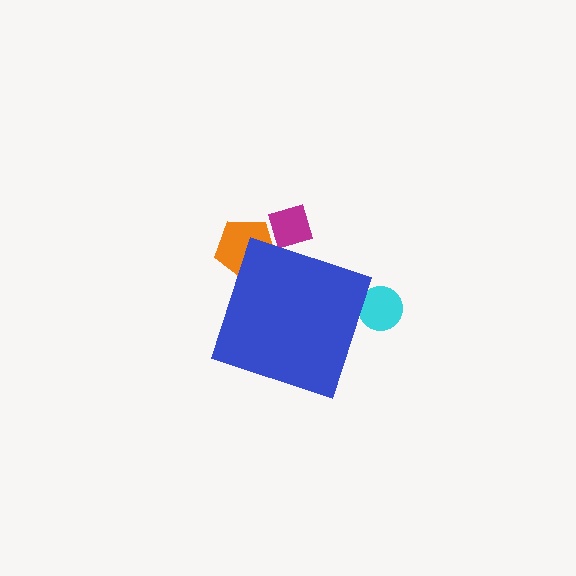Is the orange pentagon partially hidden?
Yes, the orange pentagon is partially hidden behind the blue diamond.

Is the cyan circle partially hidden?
Yes, the cyan circle is partially hidden behind the blue diamond.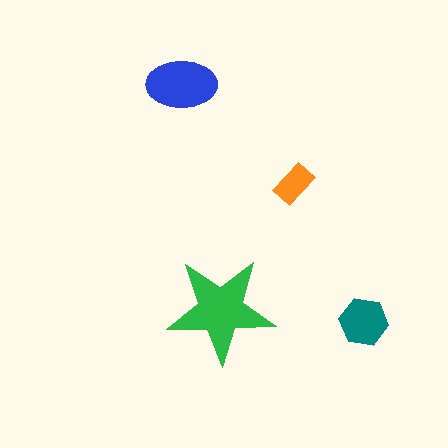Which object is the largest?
The green star.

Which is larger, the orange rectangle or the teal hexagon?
The teal hexagon.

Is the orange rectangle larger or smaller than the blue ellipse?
Smaller.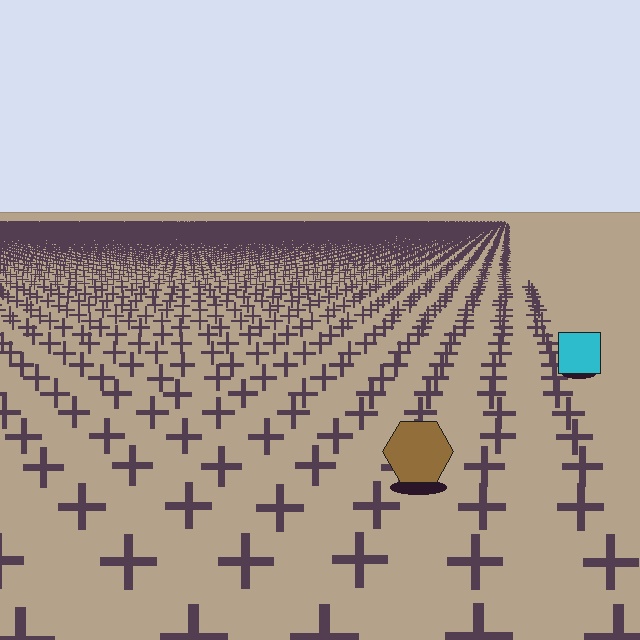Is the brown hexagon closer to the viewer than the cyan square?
Yes. The brown hexagon is closer — you can tell from the texture gradient: the ground texture is coarser near it.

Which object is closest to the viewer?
The brown hexagon is closest. The texture marks near it are larger and more spread out.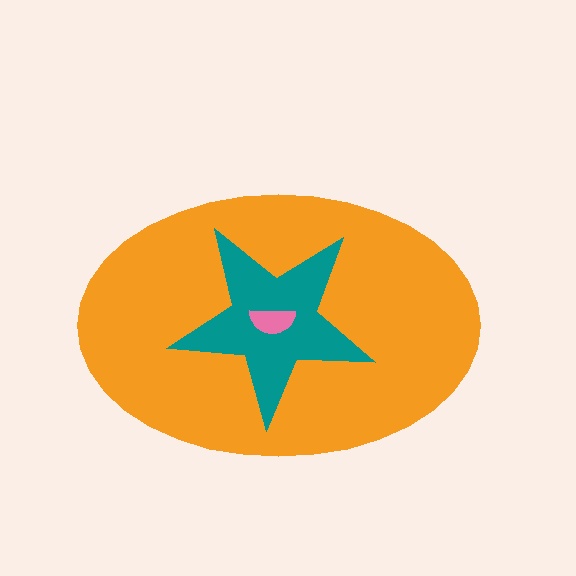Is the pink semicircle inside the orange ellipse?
Yes.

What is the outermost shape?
The orange ellipse.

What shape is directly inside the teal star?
The pink semicircle.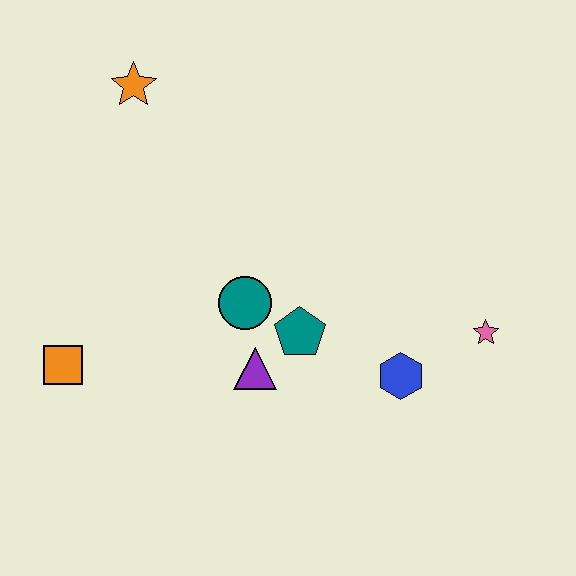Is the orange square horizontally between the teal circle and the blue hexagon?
No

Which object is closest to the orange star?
The teal circle is closest to the orange star.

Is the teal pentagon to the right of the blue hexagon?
No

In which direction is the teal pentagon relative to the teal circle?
The teal pentagon is to the right of the teal circle.